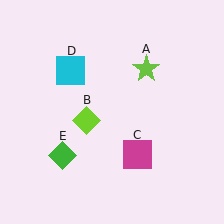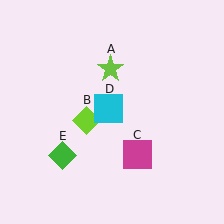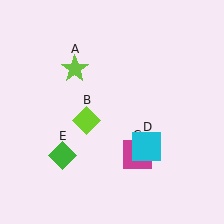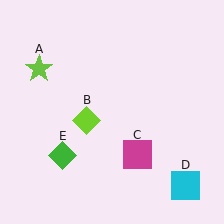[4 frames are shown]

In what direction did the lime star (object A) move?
The lime star (object A) moved left.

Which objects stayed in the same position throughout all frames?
Lime diamond (object B) and magenta square (object C) and green diamond (object E) remained stationary.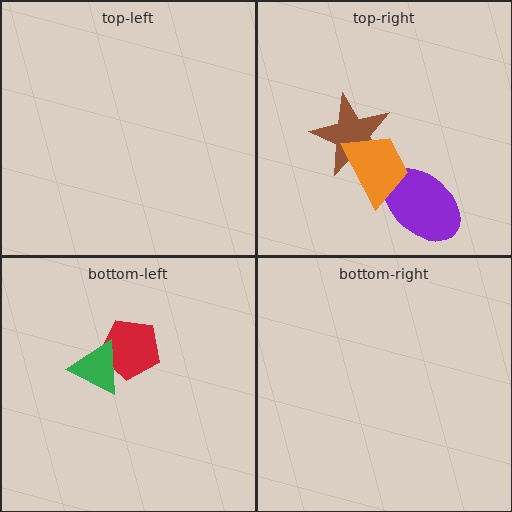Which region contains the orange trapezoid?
The top-right region.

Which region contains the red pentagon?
The bottom-left region.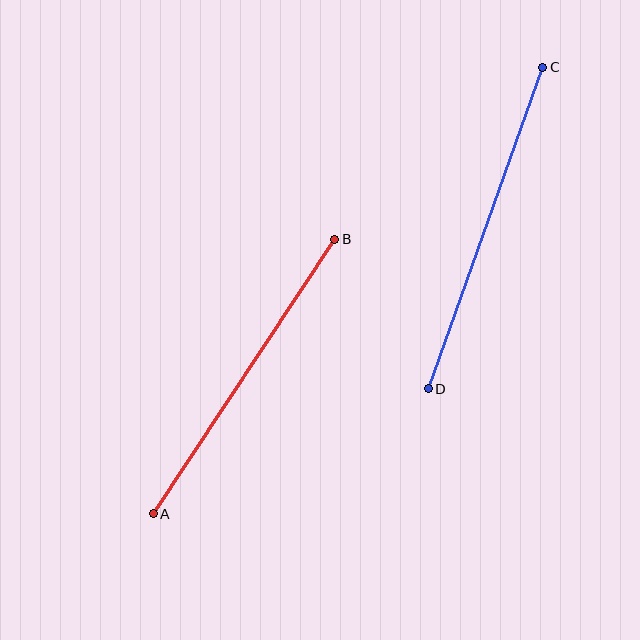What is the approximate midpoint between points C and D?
The midpoint is at approximately (485, 228) pixels.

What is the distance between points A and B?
The distance is approximately 329 pixels.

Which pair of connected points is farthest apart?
Points C and D are farthest apart.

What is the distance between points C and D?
The distance is approximately 341 pixels.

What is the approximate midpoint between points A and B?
The midpoint is at approximately (244, 376) pixels.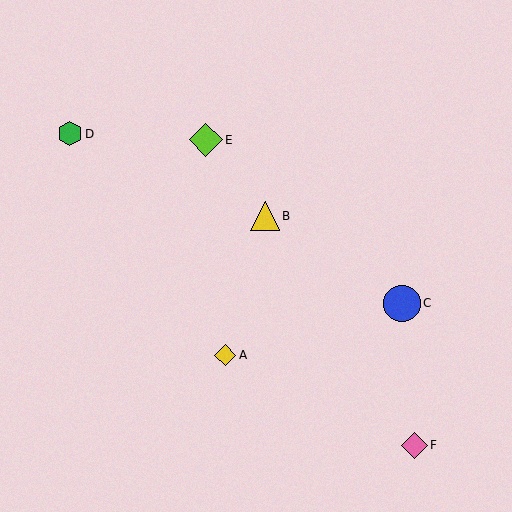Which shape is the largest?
The blue circle (labeled C) is the largest.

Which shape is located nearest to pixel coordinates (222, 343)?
The yellow diamond (labeled A) at (225, 355) is nearest to that location.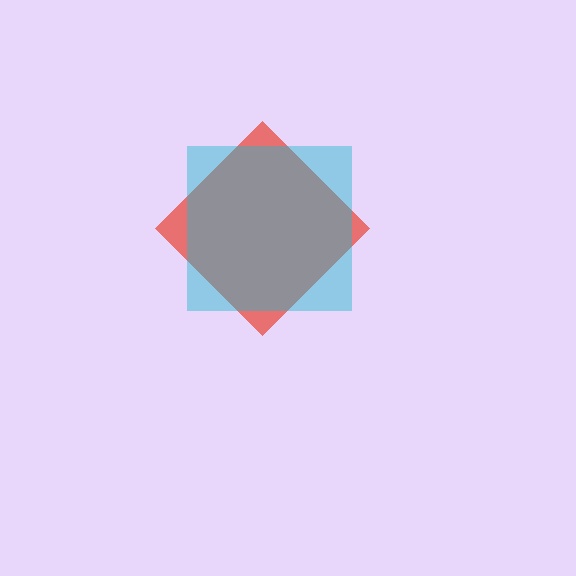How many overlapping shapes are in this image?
There are 2 overlapping shapes in the image.